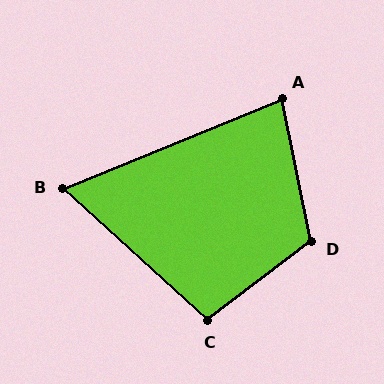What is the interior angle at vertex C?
Approximately 100 degrees (obtuse).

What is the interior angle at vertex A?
Approximately 80 degrees (acute).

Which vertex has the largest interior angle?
D, at approximately 115 degrees.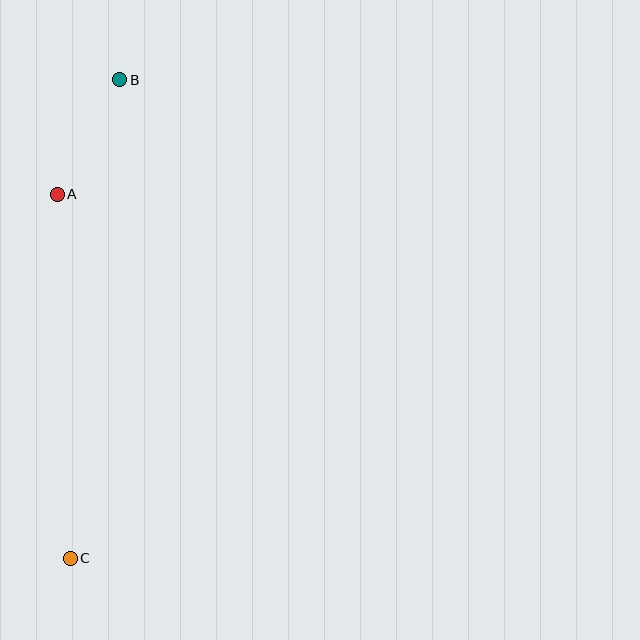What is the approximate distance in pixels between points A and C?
The distance between A and C is approximately 364 pixels.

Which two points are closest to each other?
Points A and B are closest to each other.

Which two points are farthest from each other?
Points B and C are farthest from each other.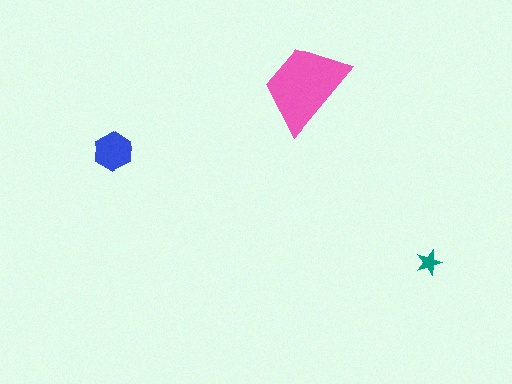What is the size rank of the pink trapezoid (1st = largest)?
1st.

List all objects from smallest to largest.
The teal star, the blue hexagon, the pink trapezoid.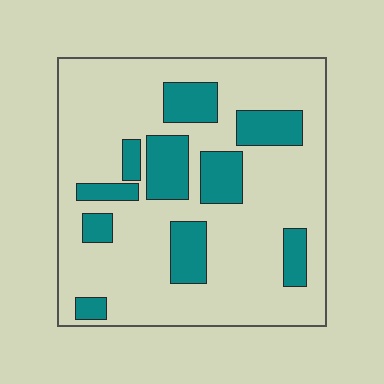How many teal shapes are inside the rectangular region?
10.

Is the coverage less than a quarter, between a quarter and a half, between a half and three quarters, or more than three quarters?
Less than a quarter.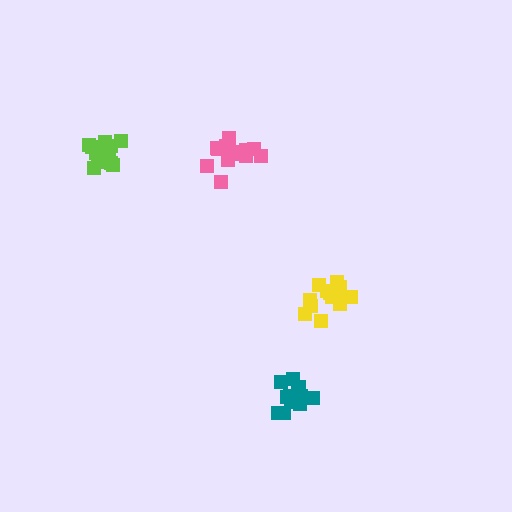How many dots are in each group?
Group 1: 14 dots, Group 2: 12 dots, Group 3: 15 dots, Group 4: 13 dots (54 total).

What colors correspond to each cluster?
The clusters are colored: yellow, teal, lime, pink.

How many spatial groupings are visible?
There are 4 spatial groupings.